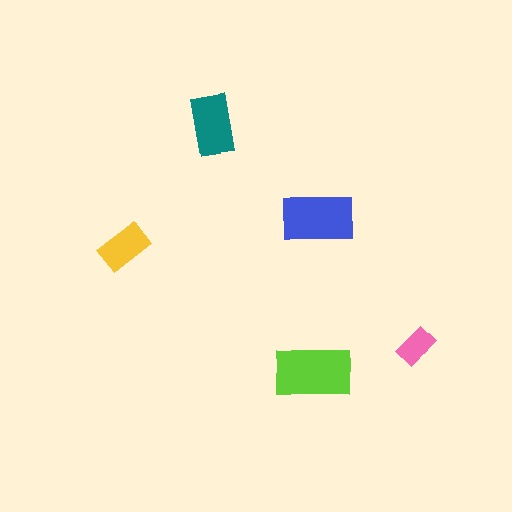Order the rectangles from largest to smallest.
the lime one, the blue one, the teal one, the yellow one, the pink one.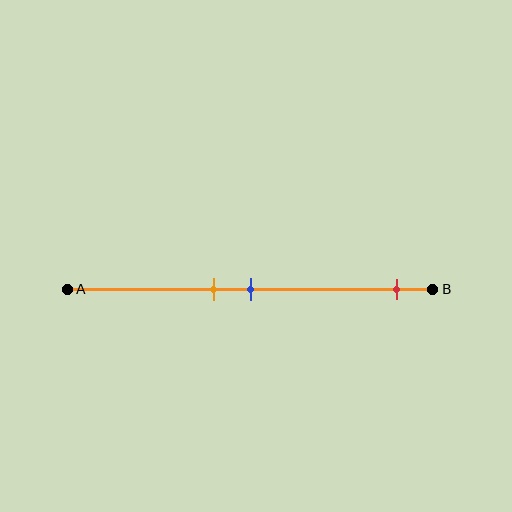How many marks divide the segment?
There are 3 marks dividing the segment.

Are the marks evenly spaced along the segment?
No, the marks are not evenly spaced.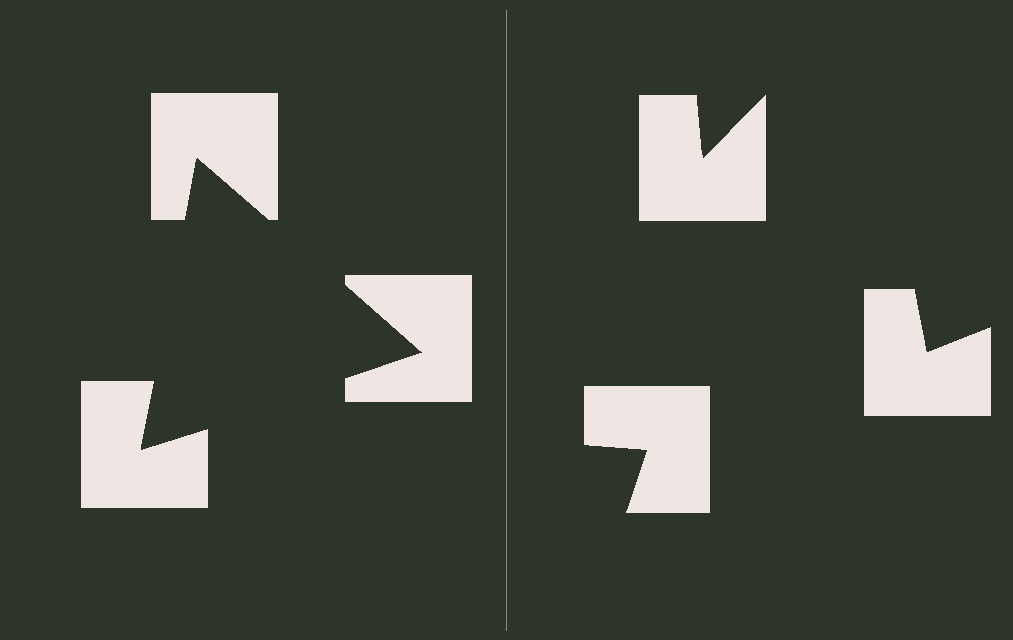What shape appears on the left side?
An illusory triangle.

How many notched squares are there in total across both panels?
6 — 3 on each side.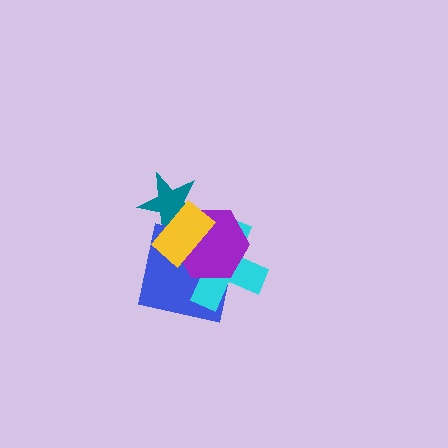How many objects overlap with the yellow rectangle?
4 objects overlap with the yellow rectangle.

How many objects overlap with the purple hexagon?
4 objects overlap with the purple hexagon.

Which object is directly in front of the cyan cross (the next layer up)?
The purple hexagon is directly in front of the cyan cross.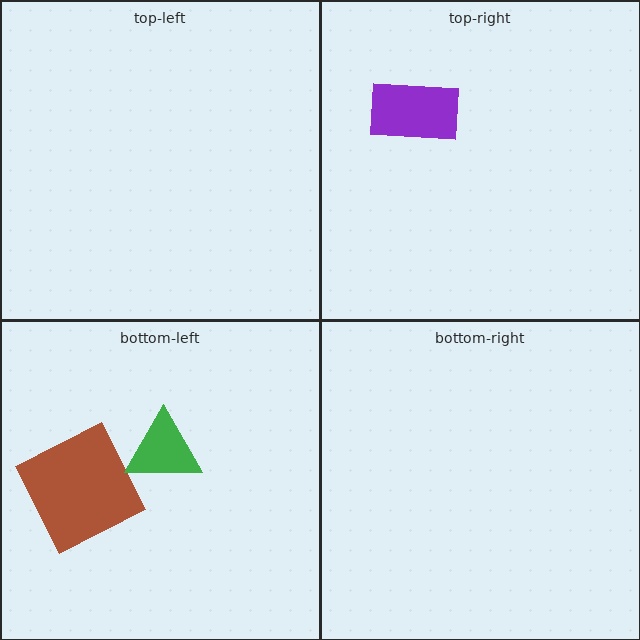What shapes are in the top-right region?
The purple rectangle.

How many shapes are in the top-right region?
1.